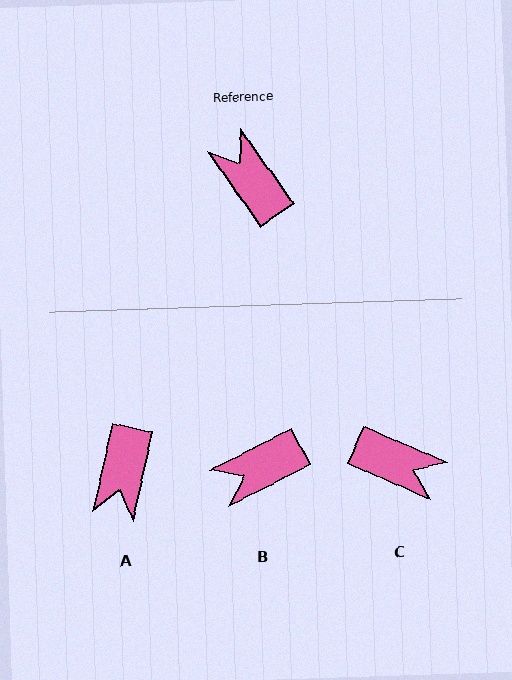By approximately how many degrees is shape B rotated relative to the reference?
Approximately 82 degrees counter-clockwise.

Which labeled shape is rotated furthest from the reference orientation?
C, about 149 degrees away.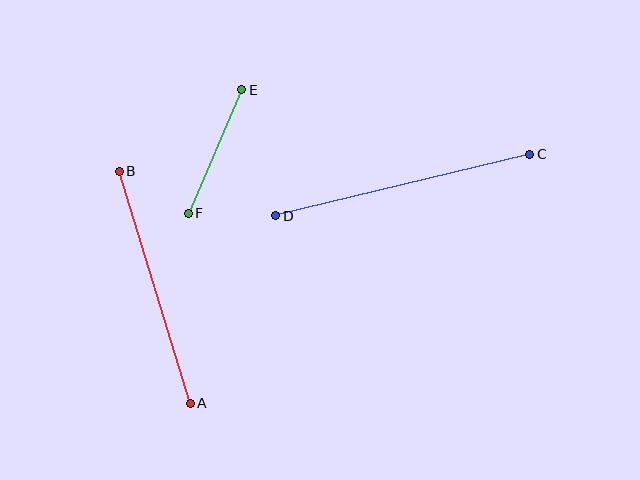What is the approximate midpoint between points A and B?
The midpoint is at approximately (155, 287) pixels.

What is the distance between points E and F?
The distance is approximately 135 pixels.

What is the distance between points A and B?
The distance is approximately 243 pixels.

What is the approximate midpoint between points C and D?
The midpoint is at approximately (403, 185) pixels.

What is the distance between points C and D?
The distance is approximately 261 pixels.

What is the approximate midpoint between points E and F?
The midpoint is at approximately (215, 152) pixels.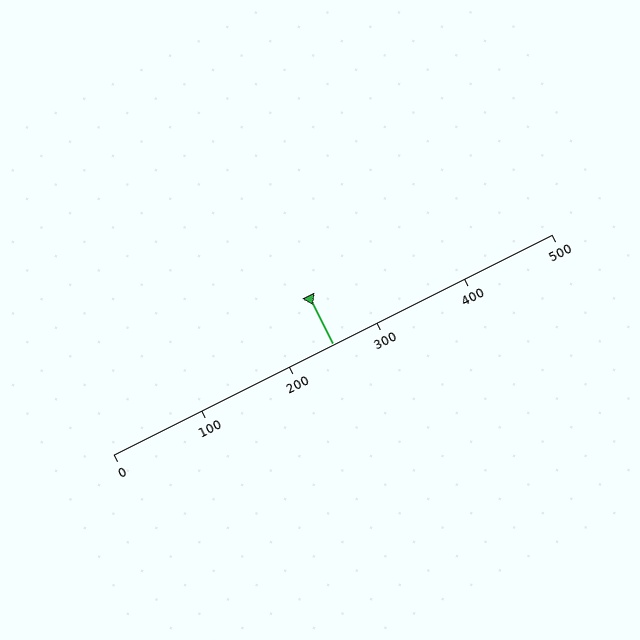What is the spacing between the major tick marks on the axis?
The major ticks are spaced 100 apart.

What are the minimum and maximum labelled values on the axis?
The axis runs from 0 to 500.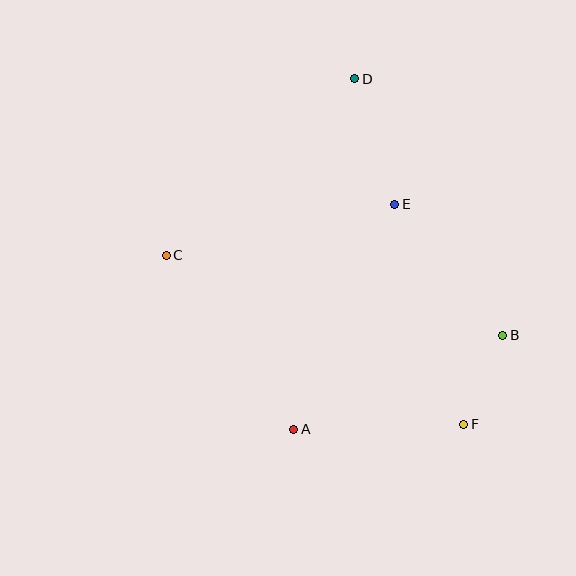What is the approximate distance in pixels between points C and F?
The distance between C and F is approximately 342 pixels.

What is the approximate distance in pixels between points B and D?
The distance between B and D is approximately 296 pixels.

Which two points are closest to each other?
Points B and F are closest to each other.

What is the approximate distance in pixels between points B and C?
The distance between B and C is approximately 346 pixels.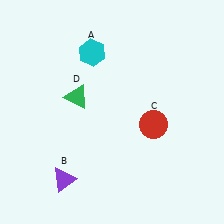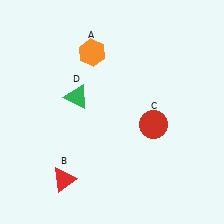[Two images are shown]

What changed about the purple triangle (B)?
In Image 1, B is purple. In Image 2, it changed to red.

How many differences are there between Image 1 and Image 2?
There are 2 differences between the two images.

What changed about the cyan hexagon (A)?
In Image 1, A is cyan. In Image 2, it changed to orange.